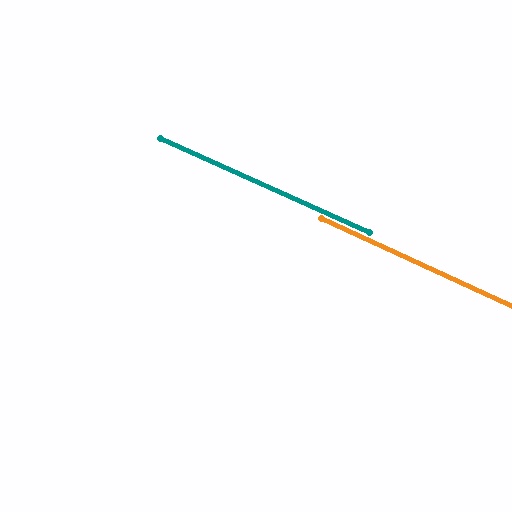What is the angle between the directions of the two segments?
Approximately 0 degrees.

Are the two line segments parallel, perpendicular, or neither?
Parallel — their directions differ by only 0.4°.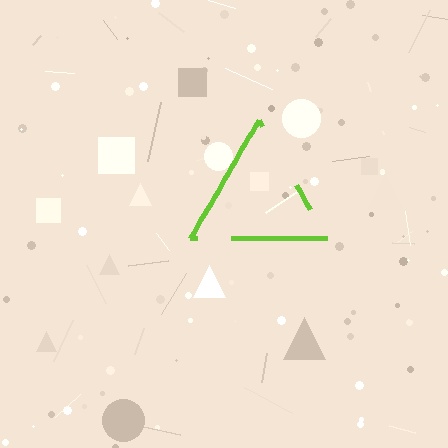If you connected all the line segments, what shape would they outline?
They would outline a triangle.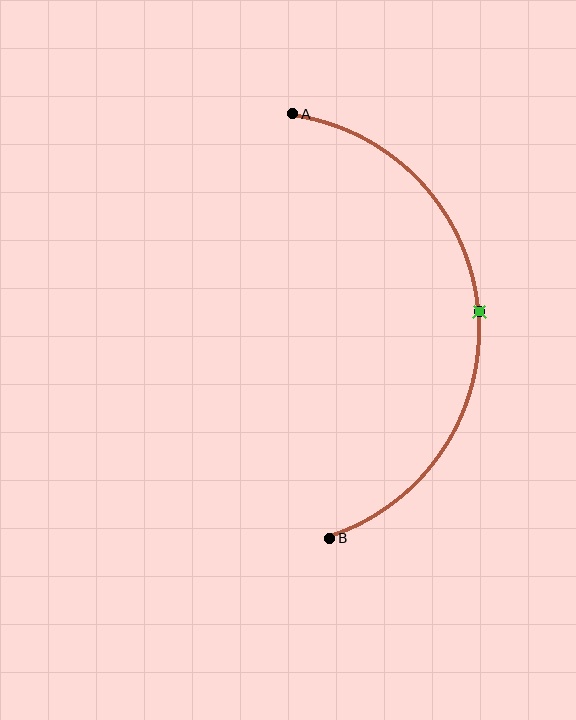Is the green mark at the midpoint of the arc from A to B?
Yes. The green mark lies on the arc at equal arc-length from both A and B — it is the arc midpoint.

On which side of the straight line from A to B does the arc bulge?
The arc bulges to the right of the straight line connecting A and B.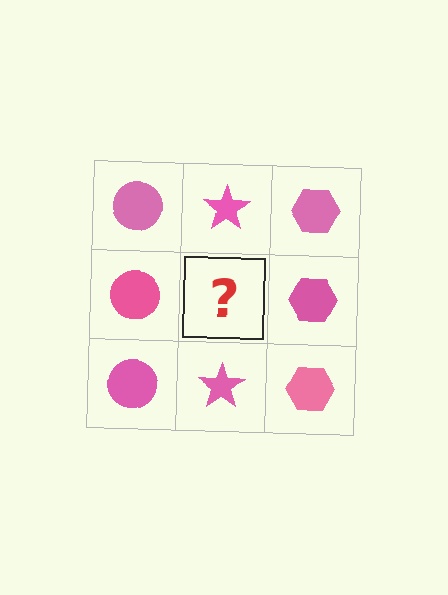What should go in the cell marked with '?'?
The missing cell should contain a pink star.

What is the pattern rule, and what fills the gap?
The rule is that each column has a consistent shape. The gap should be filled with a pink star.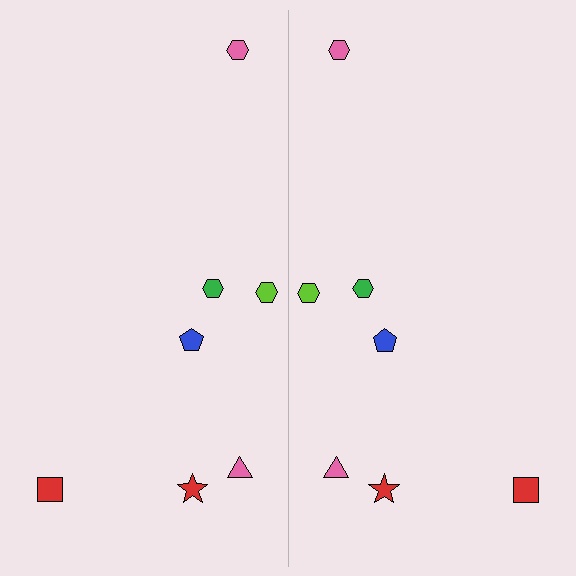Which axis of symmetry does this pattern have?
The pattern has a vertical axis of symmetry running through the center of the image.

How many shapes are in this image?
There are 14 shapes in this image.